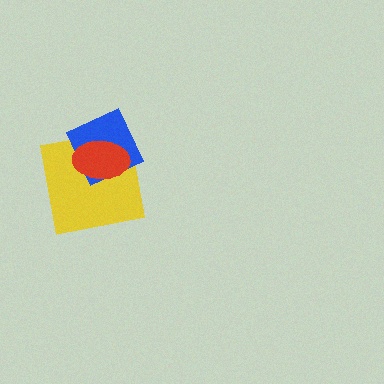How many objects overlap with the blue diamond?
2 objects overlap with the blue diamond.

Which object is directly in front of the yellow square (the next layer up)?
The blue diamond is directly in front of the yellow square.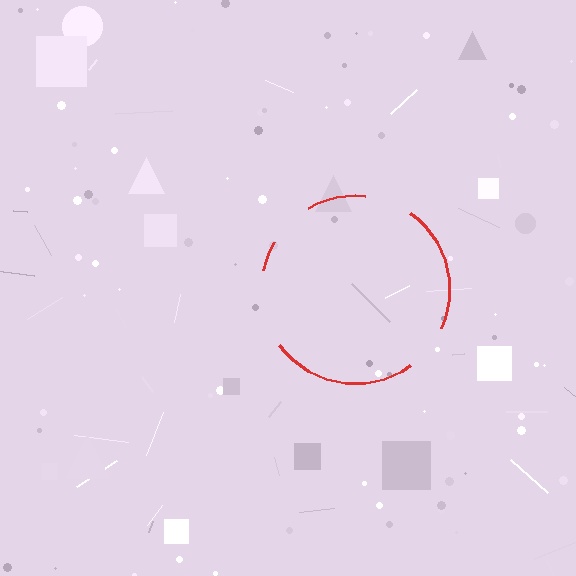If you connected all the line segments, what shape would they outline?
They would outline a circle.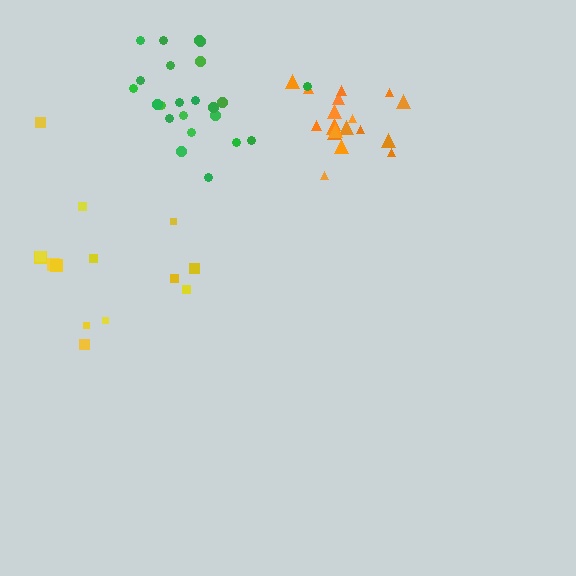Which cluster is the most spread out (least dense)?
Yellow.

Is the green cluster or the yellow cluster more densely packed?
Green.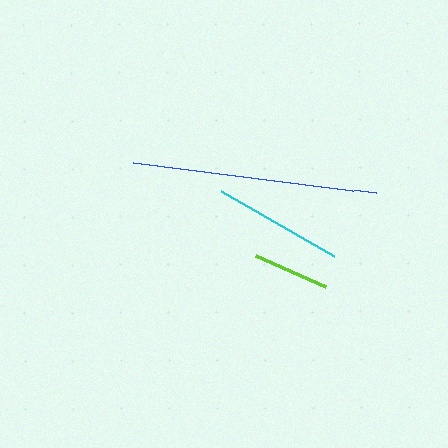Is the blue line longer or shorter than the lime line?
The blue line is longer than the lime line.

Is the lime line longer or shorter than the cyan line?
The cyan line is longer than the lime line.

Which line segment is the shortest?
The lime line is the shortest at approximately 77 pixels.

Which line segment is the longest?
The blue line is the longest at approximately 245 pixels.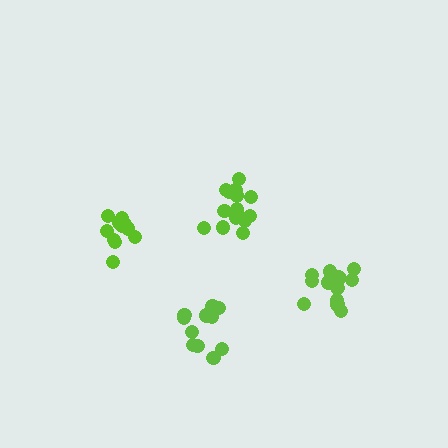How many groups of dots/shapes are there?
There are 4 groups.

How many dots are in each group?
Group 1: 15 dots, Group 2: 11 dots, Group 3: 14 dots, Group 4: 12 dots (52 total).